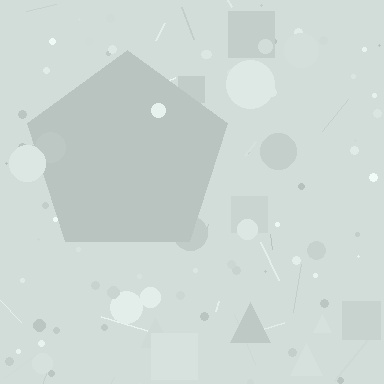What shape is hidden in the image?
A pentagon is hidden in the image.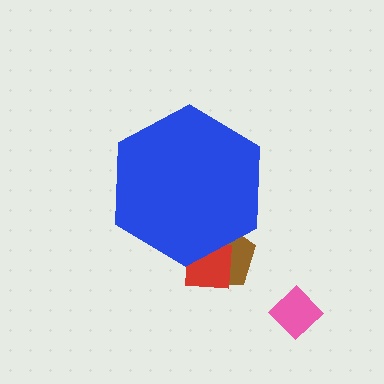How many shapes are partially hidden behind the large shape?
2 shapes are partially hidden.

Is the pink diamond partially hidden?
No, the pink diamond is fully visible.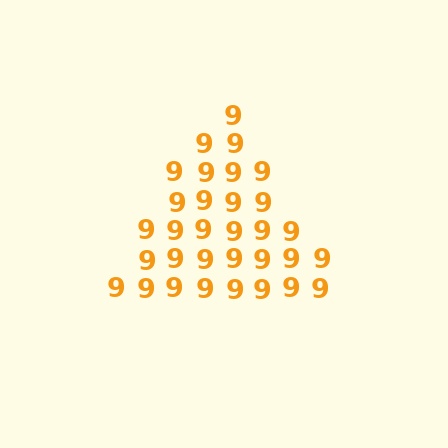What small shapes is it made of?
It is made of small digit 9's.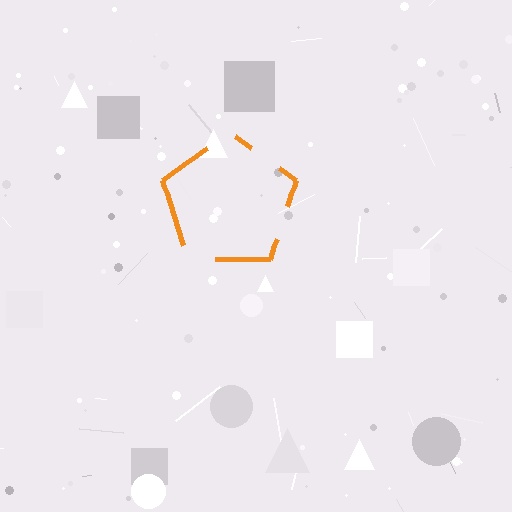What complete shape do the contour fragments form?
The contour fragments form a pentagon.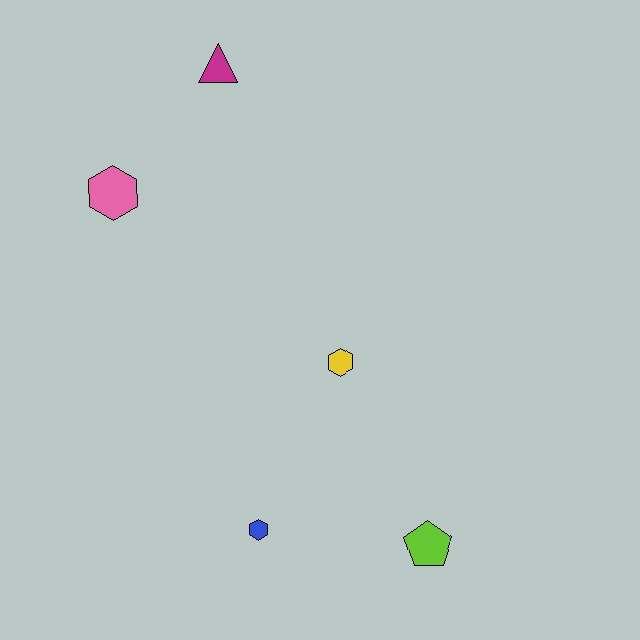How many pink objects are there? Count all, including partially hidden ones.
There is 1 pink object.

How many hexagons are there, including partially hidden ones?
There are 3 hexagons.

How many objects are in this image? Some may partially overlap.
There are 5 objects.